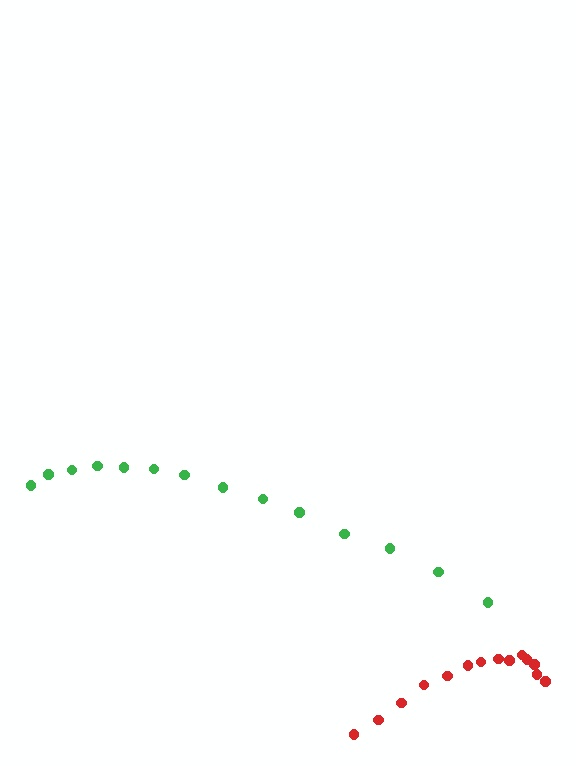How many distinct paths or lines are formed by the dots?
There are 2 distinct paths.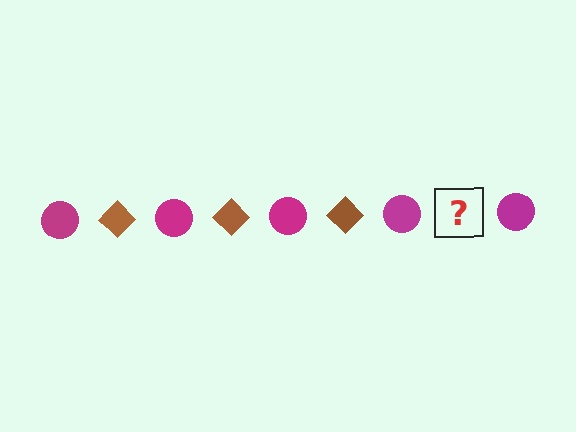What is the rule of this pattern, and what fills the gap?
The rule is that the pattern alternates between magenta circle and brown diamond. The gap should be filled with a brown diamond.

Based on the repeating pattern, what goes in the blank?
The blank should be a brown diamond.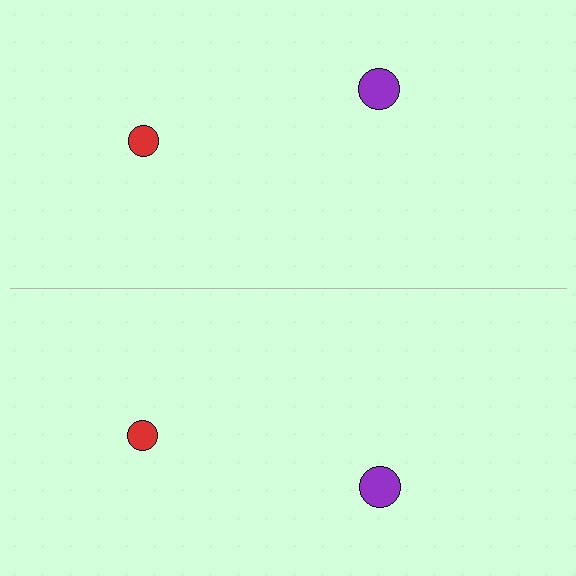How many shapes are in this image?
There are 4 shapes in this image.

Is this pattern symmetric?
Yes, this pattern has bilateral (reflection) symmetry.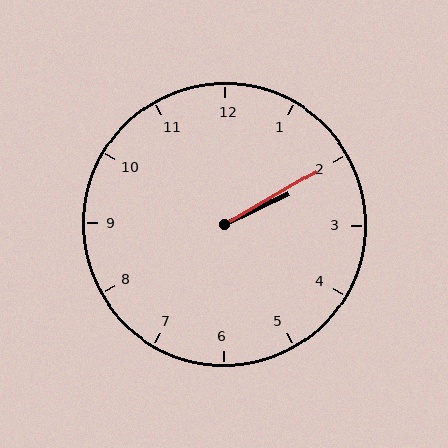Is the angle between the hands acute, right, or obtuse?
It is acute.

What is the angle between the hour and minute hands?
Approximately 5 degrees.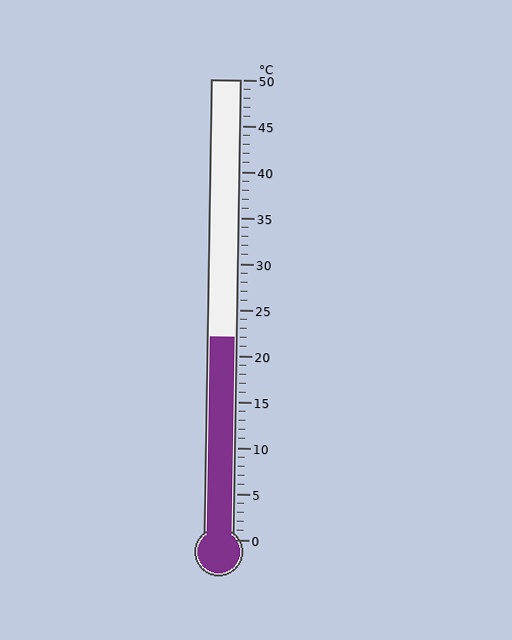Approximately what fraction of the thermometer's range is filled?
The thermometer is filled to approximately 45% of its range.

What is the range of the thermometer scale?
The thermometer scale ranges from 0°C to 50°C.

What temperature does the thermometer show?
The thermometer shows approximately 22°C.